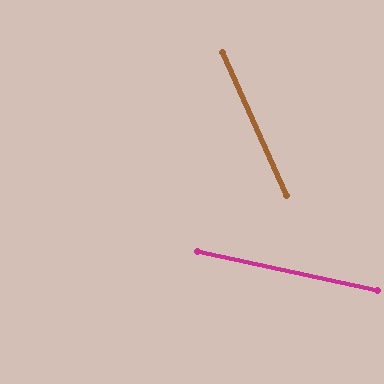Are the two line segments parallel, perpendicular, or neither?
Neither parallel nor perpendicular — they differ by about 54°.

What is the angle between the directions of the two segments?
Approximately 54 degrees.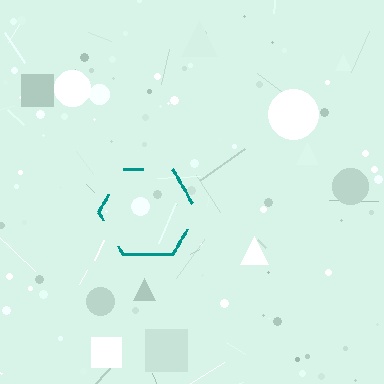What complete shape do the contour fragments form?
The contour fragments form a hexagon.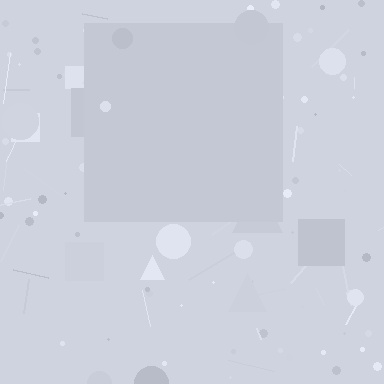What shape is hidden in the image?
A square is hidden in the image.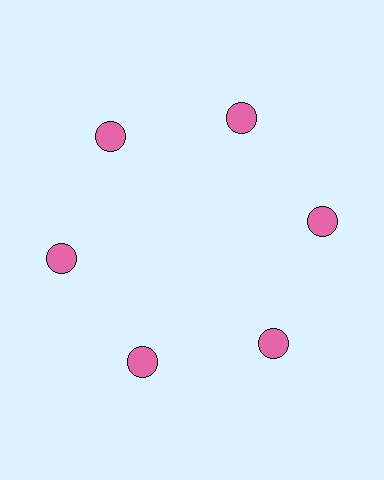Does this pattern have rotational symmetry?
Yes, this pattern has 6-fold rotational symmetry. It looks the same after rotating 60 degrees around the center.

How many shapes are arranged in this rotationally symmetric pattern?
There are 6 shapes, arranged in 6 groups of 1.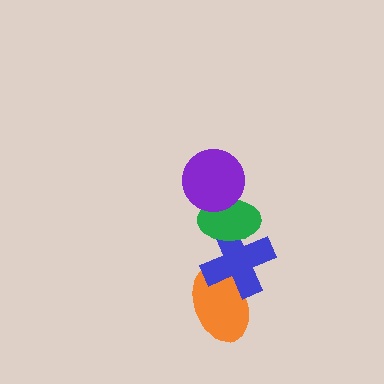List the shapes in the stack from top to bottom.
From top to bottom: the purple circle, the green ellipse, the blue cross, the orange ellipse.